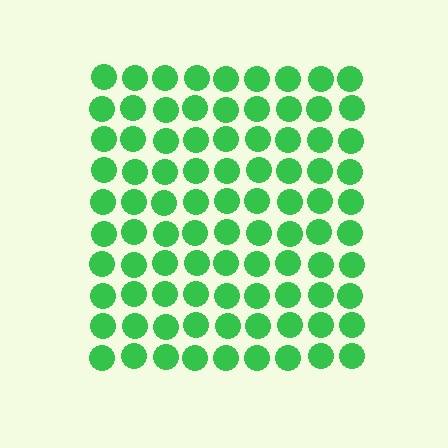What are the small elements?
The small elements are circles.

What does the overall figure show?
The overall figure shows a square.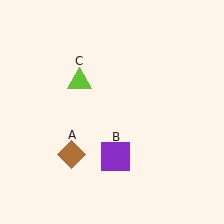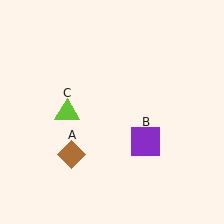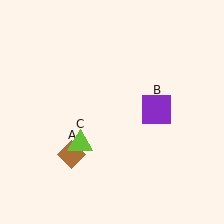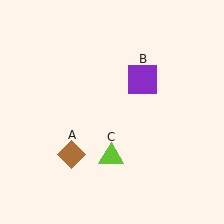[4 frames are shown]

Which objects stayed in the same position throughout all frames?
Brown diamond (object A) remained stationary.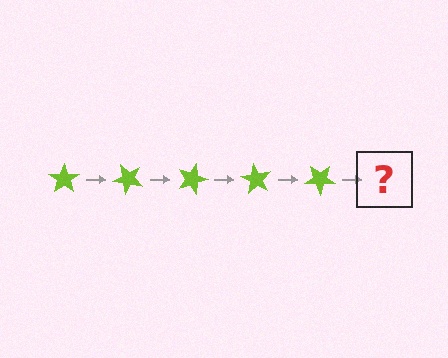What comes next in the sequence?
The next element should be a lime star rotated 225 degrees.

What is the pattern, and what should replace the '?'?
The pattern is that the star rotates 45 degrees each step. The '?' should be a lime star rotated 225 degrees.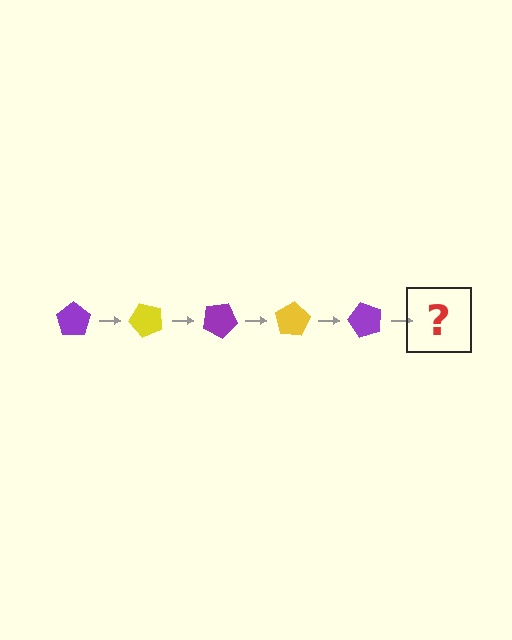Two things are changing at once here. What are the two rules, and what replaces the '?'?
The two rules are that it rotates 50 degrees each step and the color cycles through purple and yellow. The '?' should be a yellow pentagon, rotated 250 degrees from the start.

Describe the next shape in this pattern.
It should be a yellow pentagon, rotated 250 degrees from the start.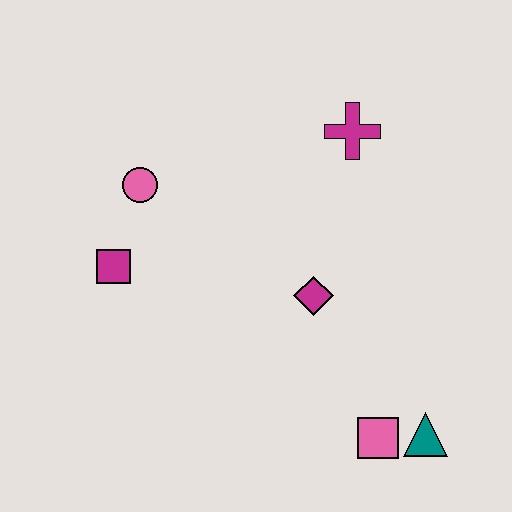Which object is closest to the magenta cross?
The magenta diamond is closest to the magenta cross.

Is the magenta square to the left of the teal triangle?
Yes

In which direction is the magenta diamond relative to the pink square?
The magenta diamond is above the pink square.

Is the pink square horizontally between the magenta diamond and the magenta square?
No